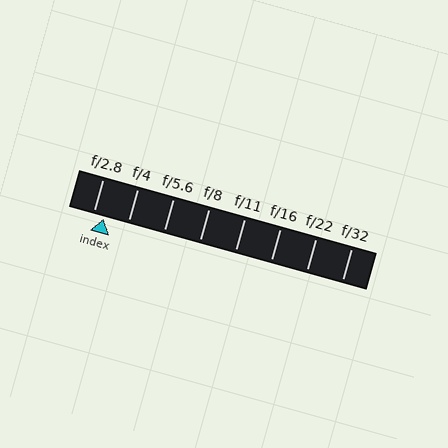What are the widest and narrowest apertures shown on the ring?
The widest aperture shown is f/2.8 and the narrowest is f/32.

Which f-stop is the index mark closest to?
The index mark is closest to f/2.8.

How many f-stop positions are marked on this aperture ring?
There are 8 f-stop positions marked.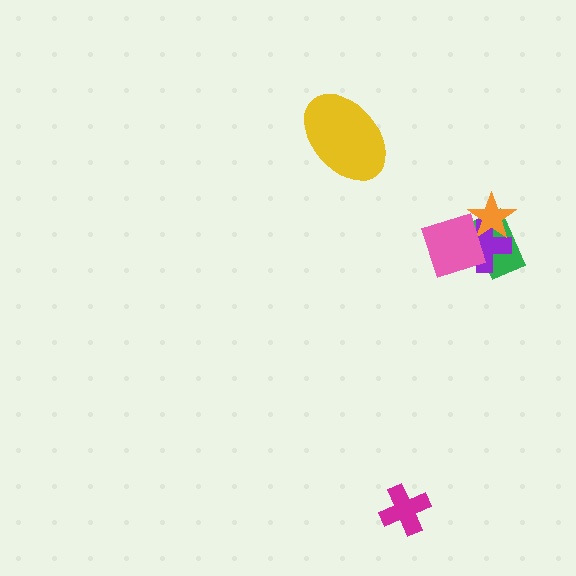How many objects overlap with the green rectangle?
3 objects overlap with the green rectangle.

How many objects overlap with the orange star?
3 objects overlap with the orange star.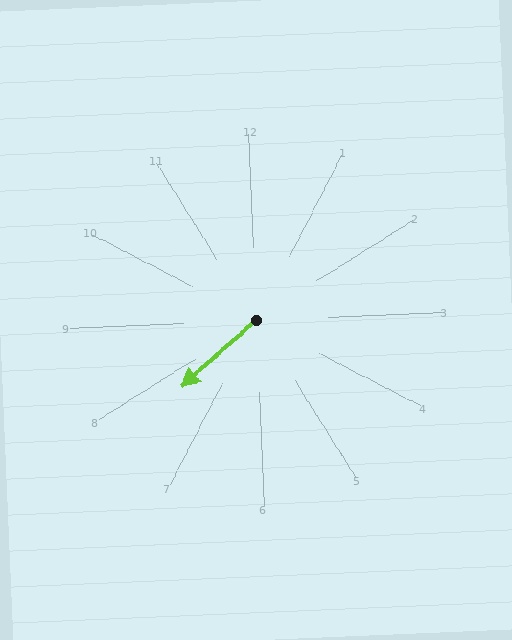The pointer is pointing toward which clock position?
Roughly 8 o'clock.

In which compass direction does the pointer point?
Southwest.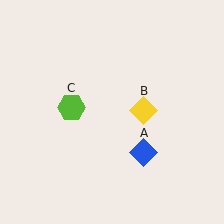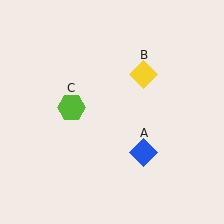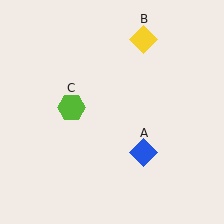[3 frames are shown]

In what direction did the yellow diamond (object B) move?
The yellow diamond (object B) moved up.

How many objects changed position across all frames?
1 object changed position: yellow diamond (object B).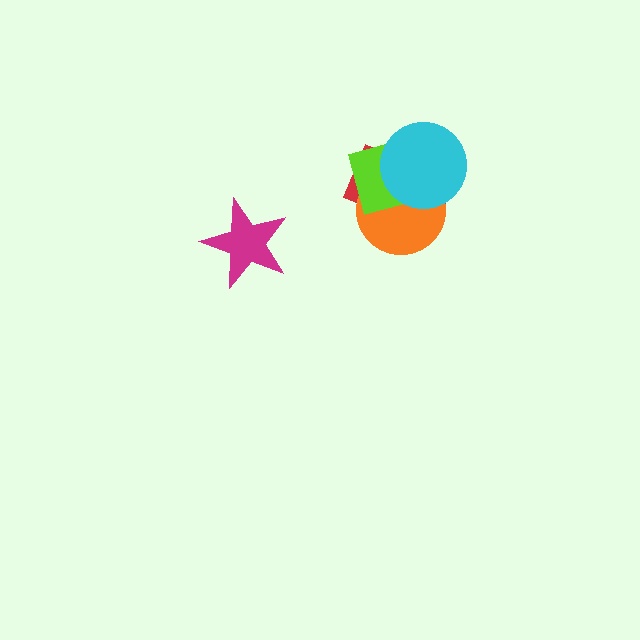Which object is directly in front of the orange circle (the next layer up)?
The lime square is directly in front of the orange circle.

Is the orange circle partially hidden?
Yes, it is partially covered by another shape.